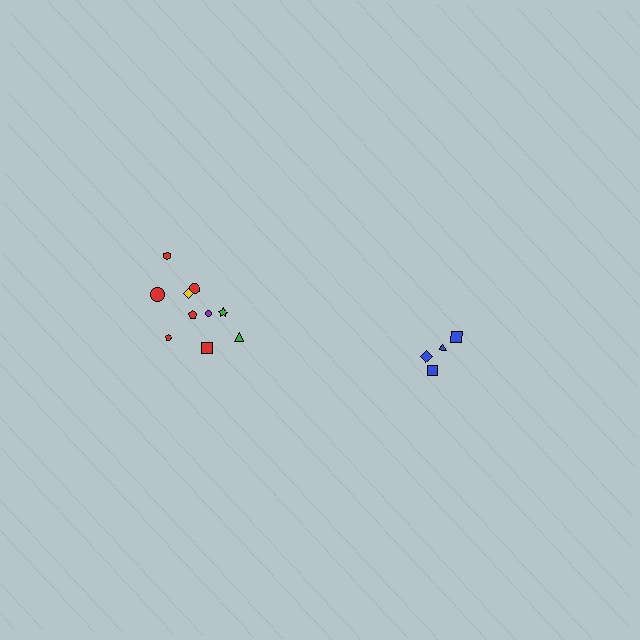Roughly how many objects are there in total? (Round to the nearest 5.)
Roughly 15 objects in total.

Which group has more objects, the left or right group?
The left group.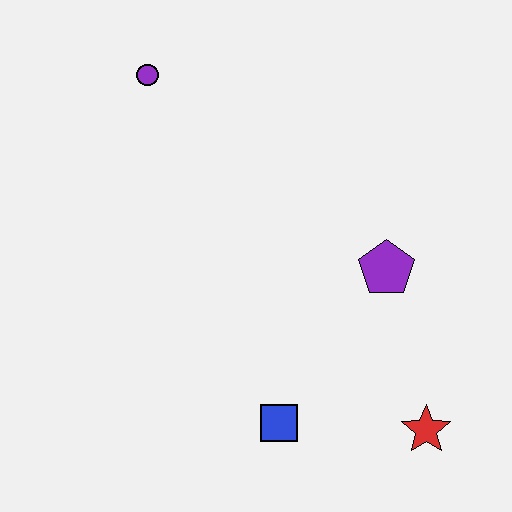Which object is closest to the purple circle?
The purple pentagon is closest to the purple circle.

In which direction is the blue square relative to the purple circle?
The blue square is below the purple circle.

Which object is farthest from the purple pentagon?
The purple circle is farthest from the purple pentagon.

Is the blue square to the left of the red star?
Yes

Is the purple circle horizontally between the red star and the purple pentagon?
No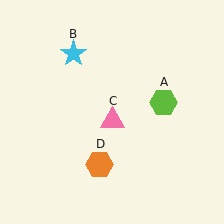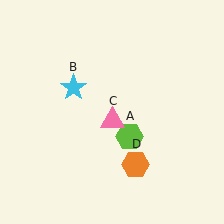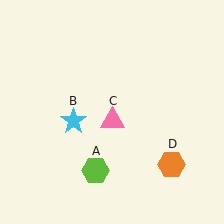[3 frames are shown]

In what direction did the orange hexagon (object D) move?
The orange hexagon (object D) moved right.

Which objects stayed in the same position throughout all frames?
Pink triangle (object C) remained stationary.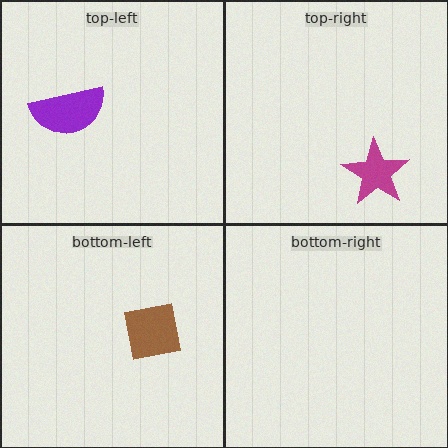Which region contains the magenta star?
The top-right region.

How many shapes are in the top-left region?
1.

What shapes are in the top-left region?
The purple semicircle.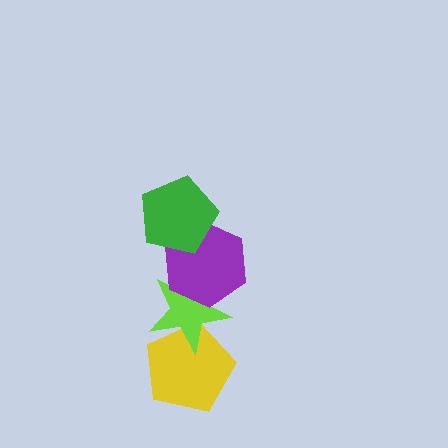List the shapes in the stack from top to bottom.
From top to bottom: the green pentagon, the purple hexagon, the lime star, the yellow pentagon.